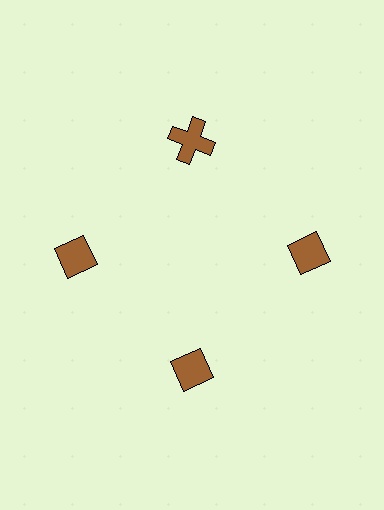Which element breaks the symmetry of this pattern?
The brown cross at roughly the 12 o'clock position breaks the symmetry. All other shapes are brown diamonds.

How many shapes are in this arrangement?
There are 4 shapes arranged in a ring pattern.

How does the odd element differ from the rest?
It has a different shape: cross instead of diamond.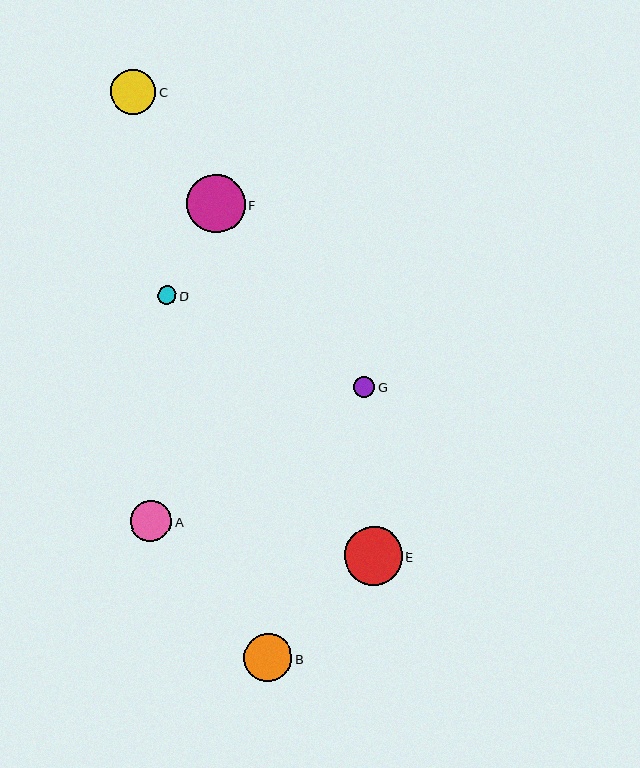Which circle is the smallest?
Circle D is the smallest with a size of approximately 18 pixels.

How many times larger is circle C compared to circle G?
Circle C is approximately 2.1 times the size of circle G.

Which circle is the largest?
Circle E is the largest with a size of approximately 58 pixels.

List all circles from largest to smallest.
From largest to smallest: E, F, B, C, A, G, D.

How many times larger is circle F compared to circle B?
Circle F is approximately 1.2 times the size of circle B.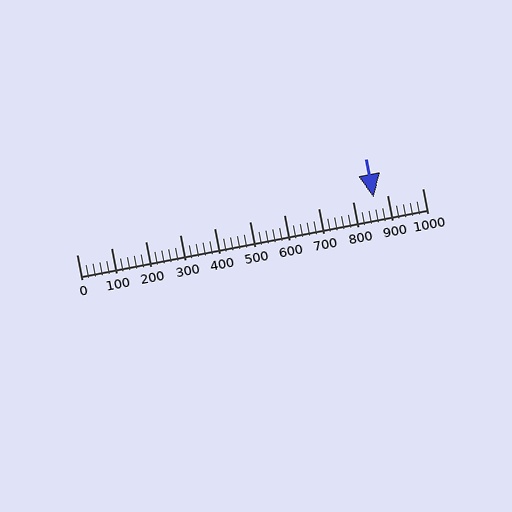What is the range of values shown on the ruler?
The ruler shows values from 0 to 1000.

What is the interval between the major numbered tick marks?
The major tick marks are spaced 100 units apart.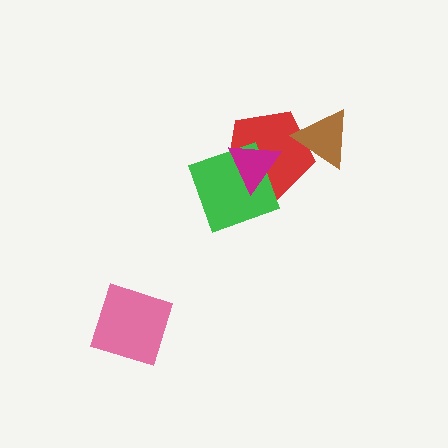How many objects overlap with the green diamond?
2 objects overlap with the green diamond.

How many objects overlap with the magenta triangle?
2 objects overlap with the magenta triangle.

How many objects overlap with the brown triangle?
1 object overlaps with the brown triangle.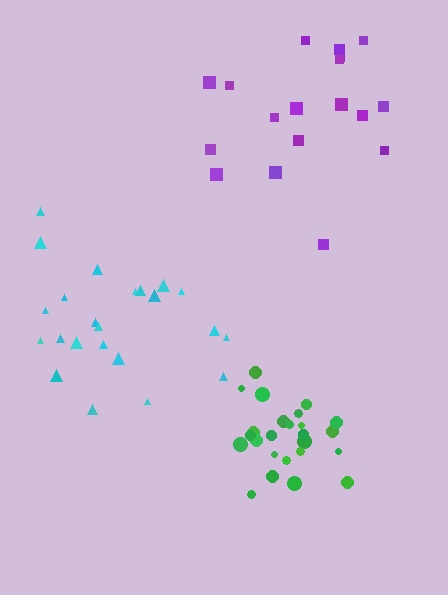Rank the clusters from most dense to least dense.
green, cyan, purple.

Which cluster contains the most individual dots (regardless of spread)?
Green (25).